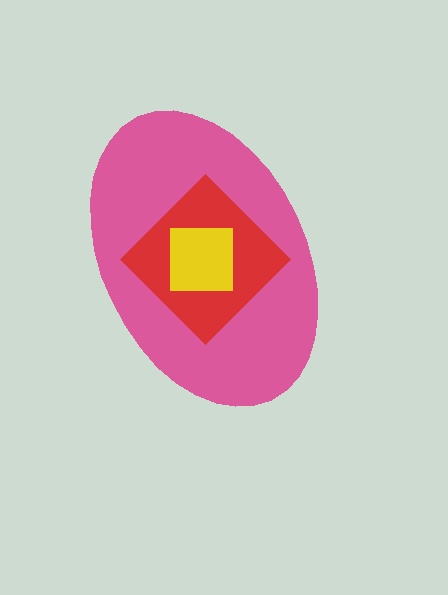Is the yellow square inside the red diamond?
Yes.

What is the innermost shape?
The yellow square.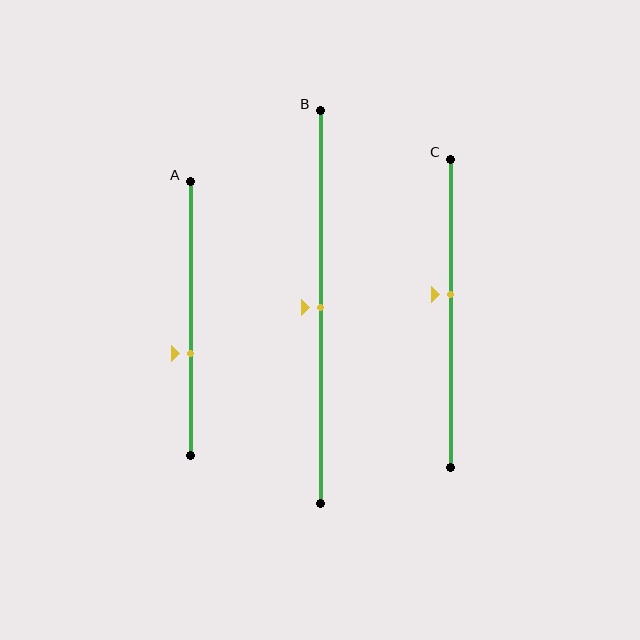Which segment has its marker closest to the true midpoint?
Segment B has its marker closest to the true midpoint.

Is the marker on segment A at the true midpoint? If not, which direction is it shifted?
No, the marker on segment A is shifted downward by about 13% of the segment length.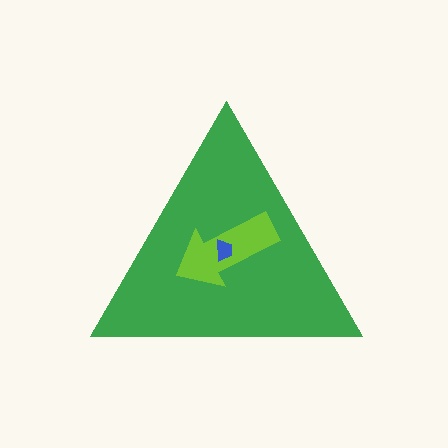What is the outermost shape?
The green triangle.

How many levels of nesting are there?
3.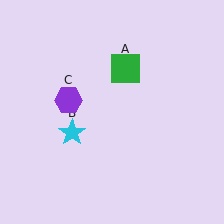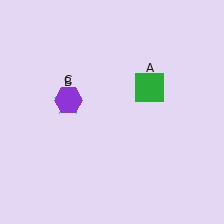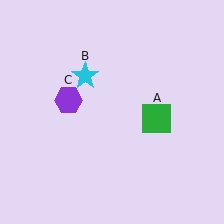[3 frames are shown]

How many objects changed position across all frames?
2 objects changed position: green square (object A), cyan star (object B).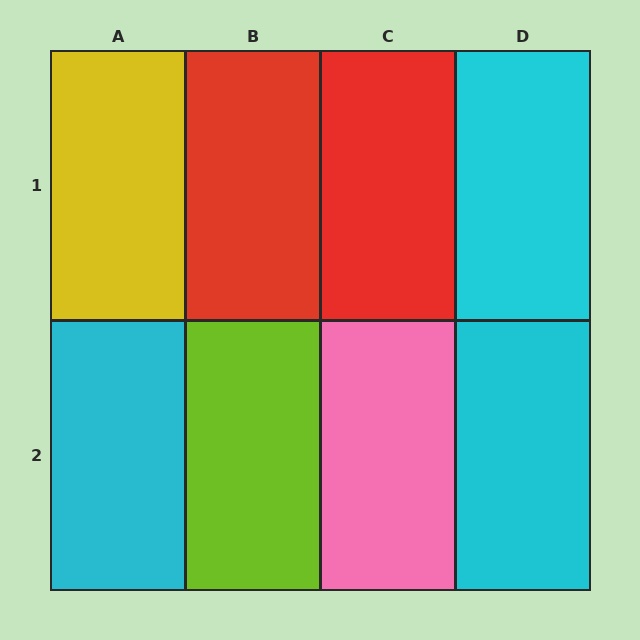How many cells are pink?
1 cell is pink.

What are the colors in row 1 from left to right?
Yellow, red, red, cyan.